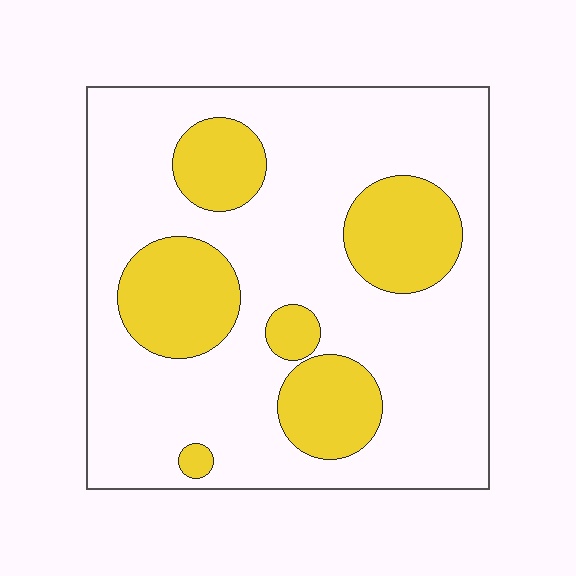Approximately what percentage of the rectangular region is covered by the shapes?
Approximately 25%.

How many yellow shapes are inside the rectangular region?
6.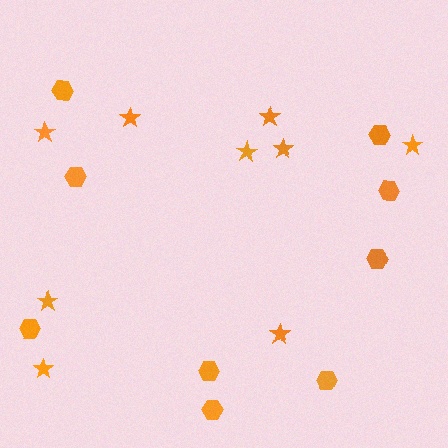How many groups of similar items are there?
There are 2 groups: one group of hexagons (9) and one group of stars (9).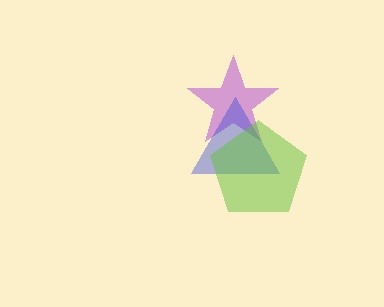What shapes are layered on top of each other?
The layered shapes are: a purple star, a blue triangle, a lime pentagon.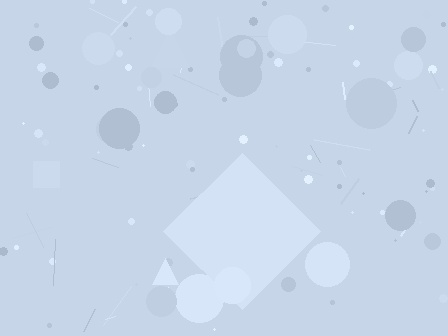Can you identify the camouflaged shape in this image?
The camouflaged shape is a diamond.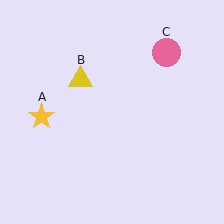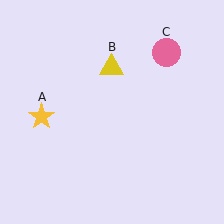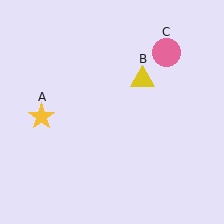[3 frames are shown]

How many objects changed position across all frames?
1 object changed position: yellow triangle (object B).